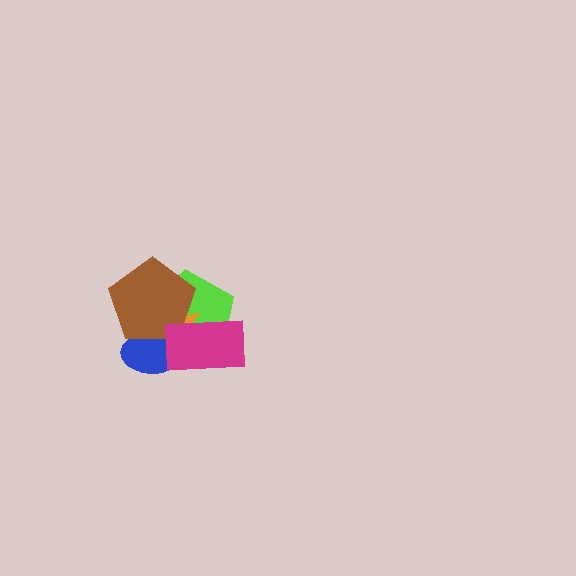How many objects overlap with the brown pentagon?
4 objects overlap with the brown pentagon.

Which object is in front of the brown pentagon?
The magenta rectangle is in front of the brown pentagon.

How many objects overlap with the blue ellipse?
4 objects overlap with the blue ellipse.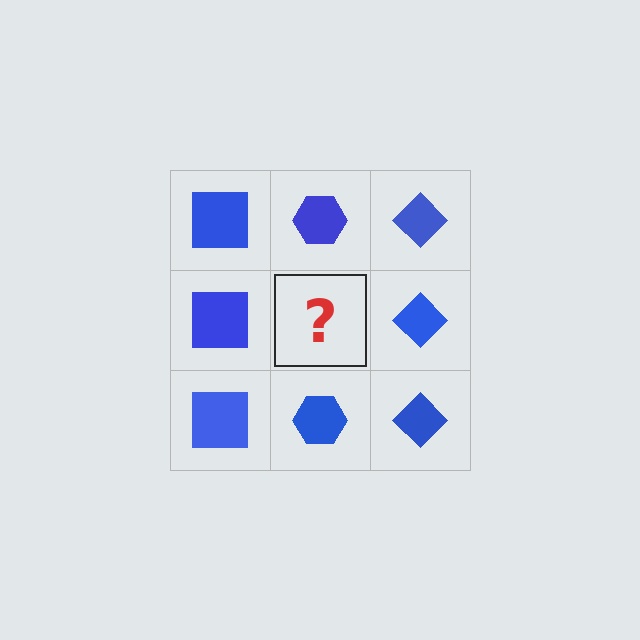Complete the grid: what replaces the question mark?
The question mark should be replaced with a blue hexagon.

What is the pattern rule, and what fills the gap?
The rule is that each column has a consistent shape. The gap should be filled with a blue hexagon.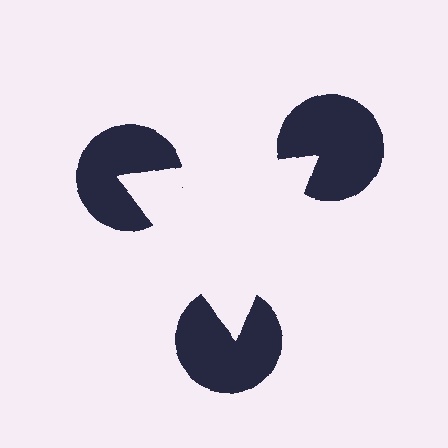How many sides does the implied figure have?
3 sides.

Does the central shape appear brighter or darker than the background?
It typically appears slightly brighter than the background, even though no actual brightness change is drawn.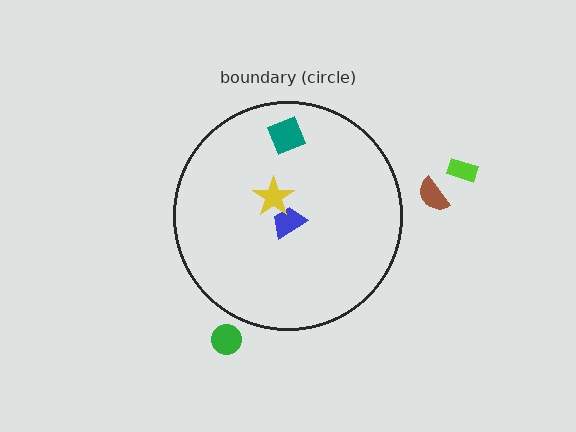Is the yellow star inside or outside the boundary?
Inside.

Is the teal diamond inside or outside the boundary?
Inside.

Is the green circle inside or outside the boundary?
Outside.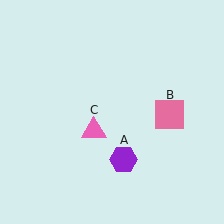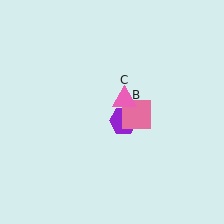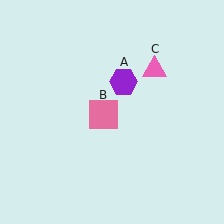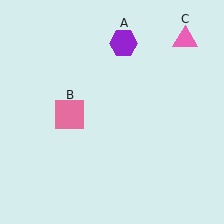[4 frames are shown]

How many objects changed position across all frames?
3 objects changed position: purple hexagon (object A), pink square (object B), pink triangle (object C).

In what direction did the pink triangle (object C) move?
The pink triangle (object C) moved up and to the right.